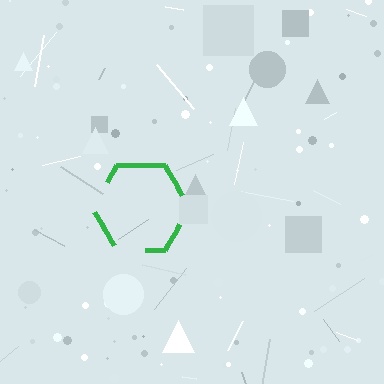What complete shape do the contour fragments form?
The contour fragments form a hexagon.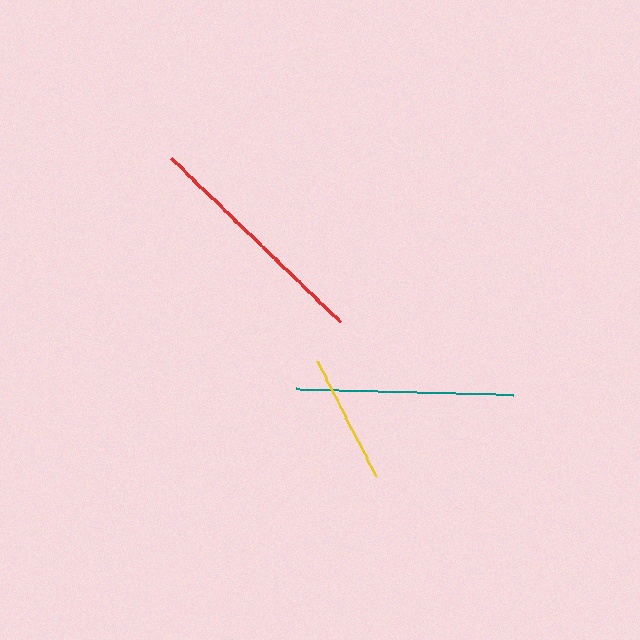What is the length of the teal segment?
The teal segment is approximately 217 pixels long.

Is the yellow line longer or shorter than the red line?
The red line is longer than the yellow line.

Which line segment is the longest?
The red line is the longest at approximately 234 pixels.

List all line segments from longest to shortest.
From longest to shortest: red, teal, yellow.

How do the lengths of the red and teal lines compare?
The red and teal lines are approximately the same length.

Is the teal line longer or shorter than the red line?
The red line is longer than the teal line.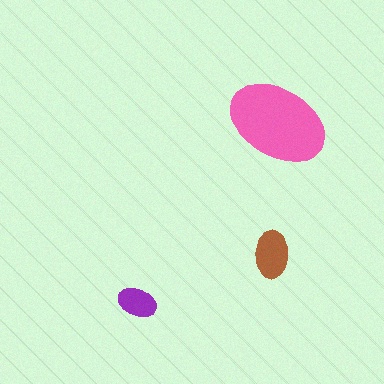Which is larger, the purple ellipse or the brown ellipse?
The brown one.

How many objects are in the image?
There are 3 objects in the image.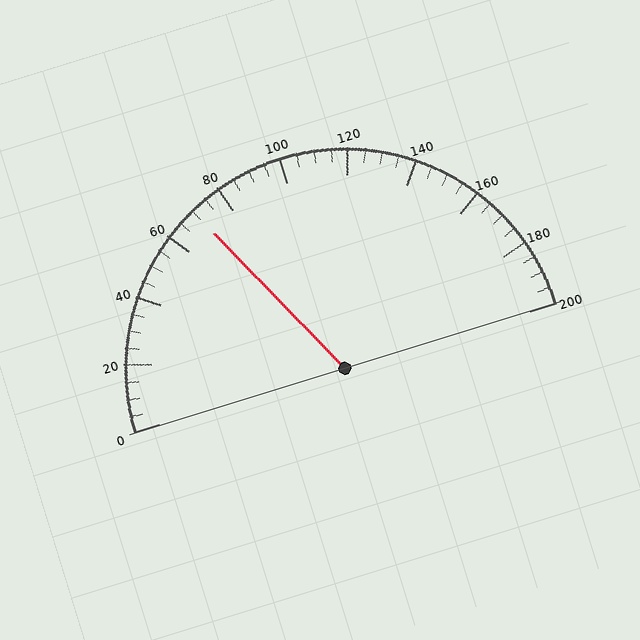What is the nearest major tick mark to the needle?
The nearest major tick mark is 80.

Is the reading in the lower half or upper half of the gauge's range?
The reading is in the lower half of the range (0 to 200).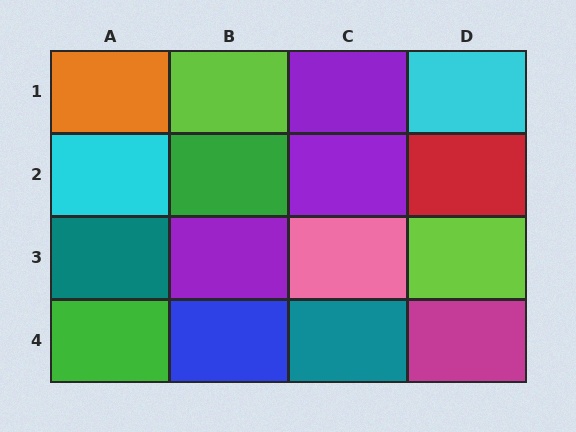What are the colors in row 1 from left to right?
Orange, lime, purple, cyan.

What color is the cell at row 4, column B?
Blue.